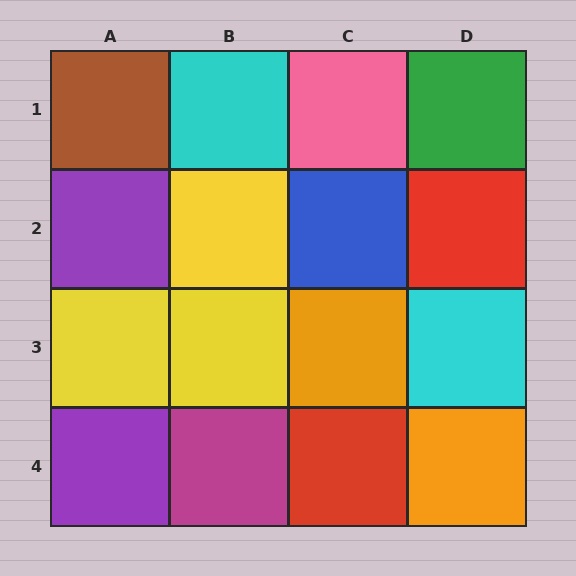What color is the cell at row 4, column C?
Red.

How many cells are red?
2 cells are red.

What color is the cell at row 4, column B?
Magenta.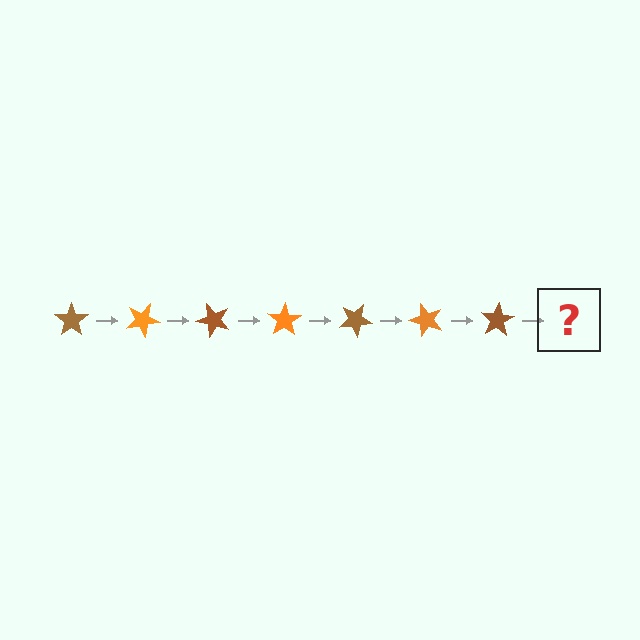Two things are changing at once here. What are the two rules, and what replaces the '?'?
The two rules are that it rotates 25 degrees each step and the color cycles through brown and orange. The '?' should be an orange star, rotated 175 degrees from the start.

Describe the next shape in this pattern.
It should be an orange star, rotated 175 degrees from the start.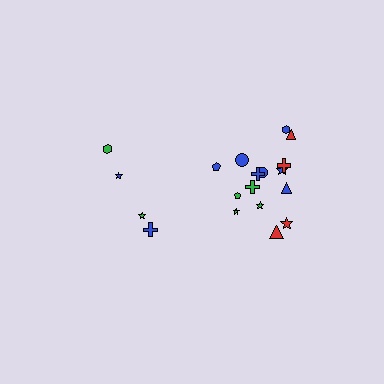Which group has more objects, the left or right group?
The right group.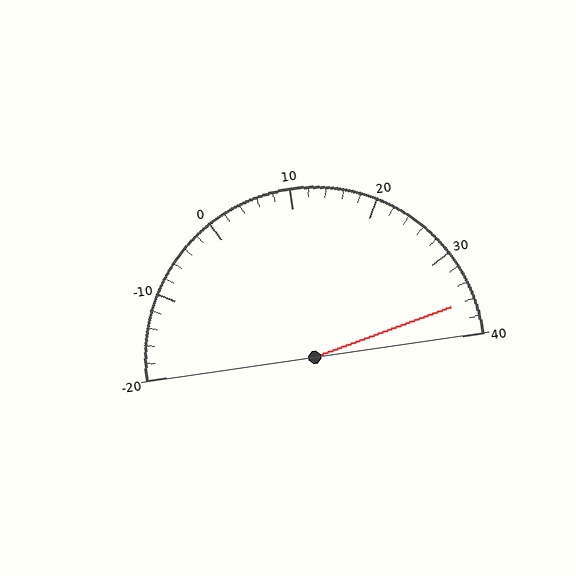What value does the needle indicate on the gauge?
The needle indicates approximately 36.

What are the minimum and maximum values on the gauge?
The gauge ranges from -20 to 40.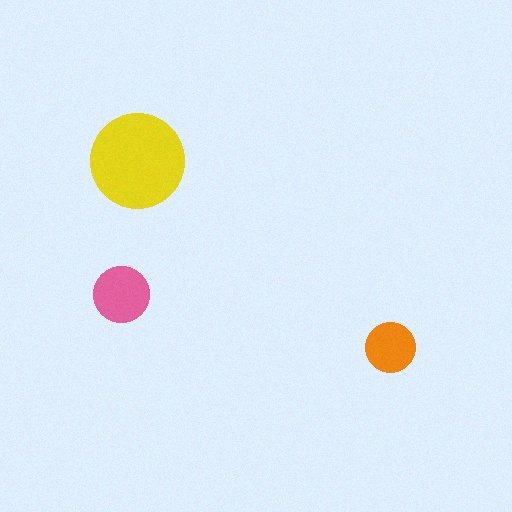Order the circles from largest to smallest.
the yellow one, the pink one, the orange one.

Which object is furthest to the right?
The orange circle is rightmost.